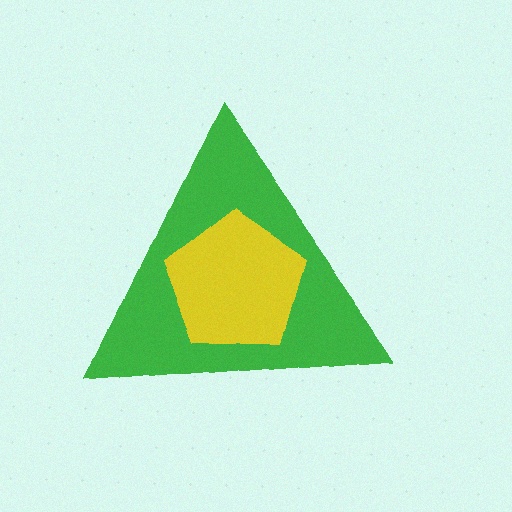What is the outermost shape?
The green triangle.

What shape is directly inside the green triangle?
The yellow pentagon.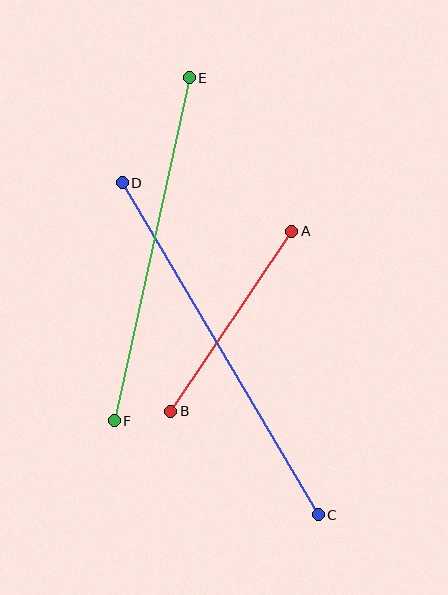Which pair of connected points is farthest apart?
Points C and D are farthest apart.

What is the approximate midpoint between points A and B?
The midpoint is at approximately (231, 321) pixels.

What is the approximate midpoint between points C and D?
The midpoint is at approximately (220, 349) pixels.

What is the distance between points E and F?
The distance is approximately 351 pixels.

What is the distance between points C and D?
The distance is approximately 386 pixels.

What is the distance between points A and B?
The distance is approximately 217 pixels.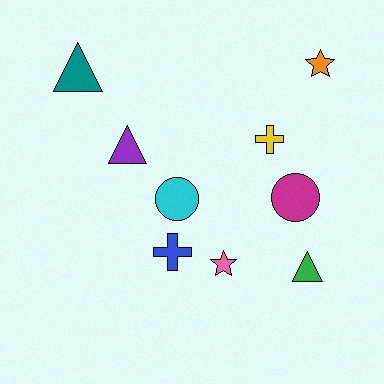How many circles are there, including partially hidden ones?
There are 2 circles.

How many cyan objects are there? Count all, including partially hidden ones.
There is 1 cyan object.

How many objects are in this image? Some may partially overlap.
There are 9 objects.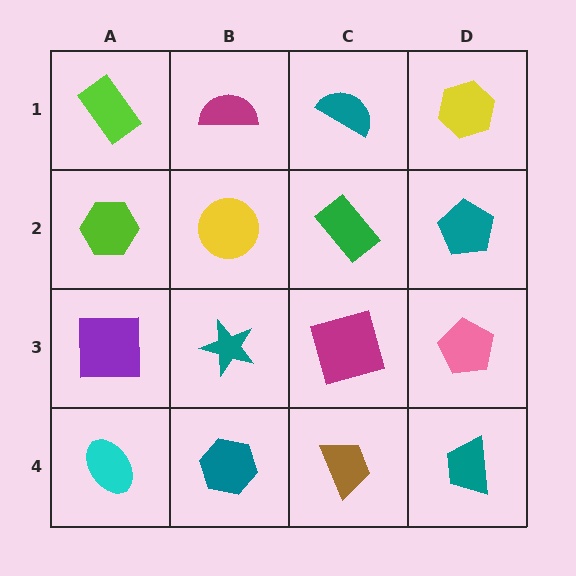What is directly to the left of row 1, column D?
A teal semicircle.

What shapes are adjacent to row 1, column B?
A yellow circle (row 2, column B), a lime rectangle (row 1, column A), a teal semicircle (row 1, column C).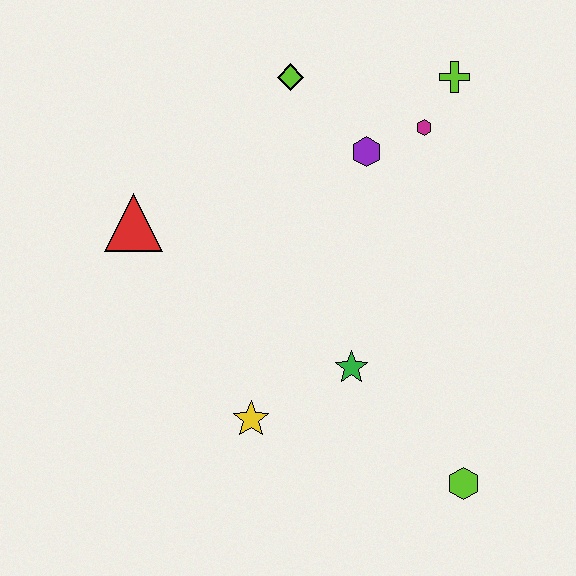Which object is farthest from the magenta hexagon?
The lime hexagon is farthest from the magenta hexagon.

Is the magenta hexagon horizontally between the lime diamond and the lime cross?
Yes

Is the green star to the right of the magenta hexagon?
No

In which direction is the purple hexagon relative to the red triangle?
The purple hexagon is to the right of the red triangle.